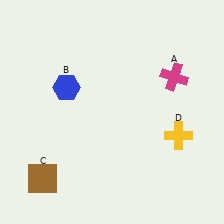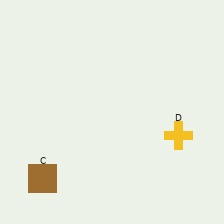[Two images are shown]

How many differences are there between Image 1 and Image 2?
There are 2 differences between the two images.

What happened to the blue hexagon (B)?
The blue hexagon (B) was removed in Image 2. It was in the top-left area of Image 1.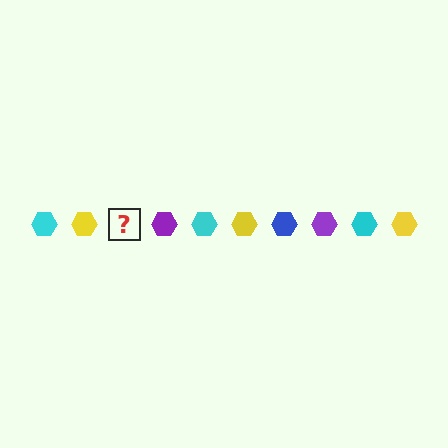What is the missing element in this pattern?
The missing element is a blue hexagon.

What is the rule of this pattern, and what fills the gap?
The rule is that the pattern cycles through cyan, yellow, blue, purple hexagons. The gap should be filled with a blue hexagon.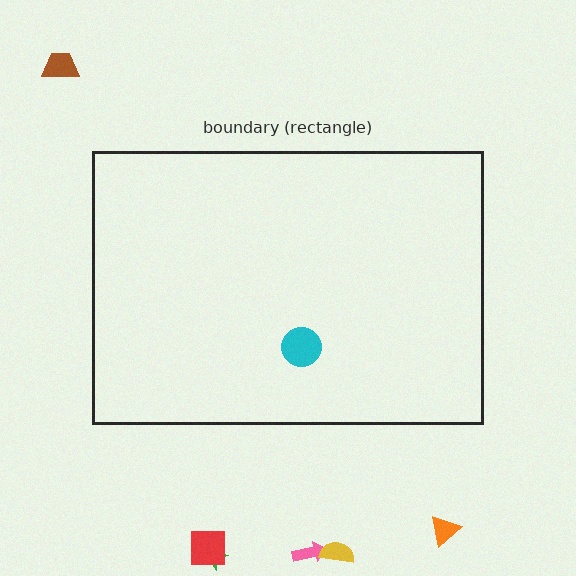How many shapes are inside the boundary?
1 inside, 6 outside.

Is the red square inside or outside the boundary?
Outside.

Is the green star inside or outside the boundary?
Outside.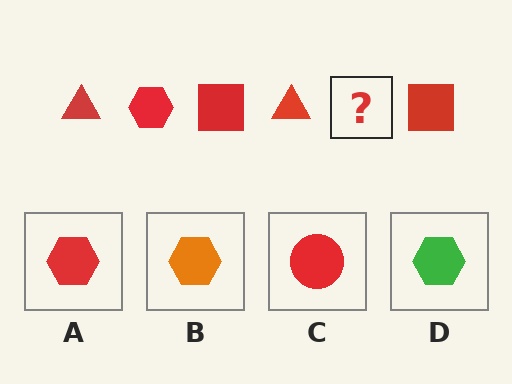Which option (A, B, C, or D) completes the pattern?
A.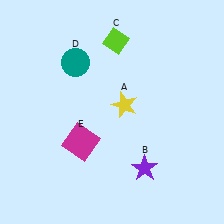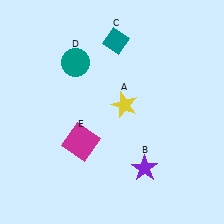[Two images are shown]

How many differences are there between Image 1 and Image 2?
There is 1 difference between the two images.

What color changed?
The diamond (C) changed from lime in Image 1 to teal in Image 2.